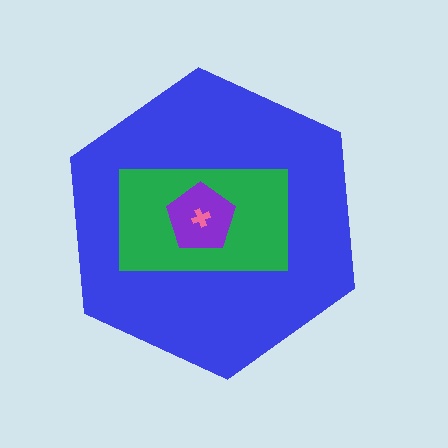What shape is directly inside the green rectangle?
The purple pentagon.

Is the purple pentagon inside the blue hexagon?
Yes.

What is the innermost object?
The pink cross.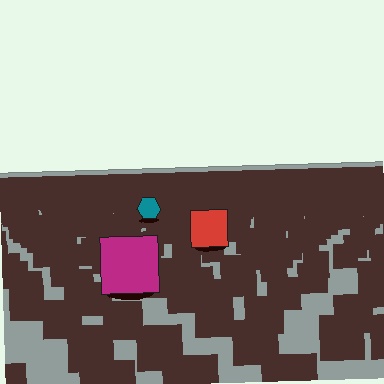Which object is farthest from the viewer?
The teal hexagon is farthest from the viewer. It appears smaller and the ground texture around it is denser.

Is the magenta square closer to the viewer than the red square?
Yes. The magenta square is closer — you can tell from the texture gradient: the ground texture is coarser near it.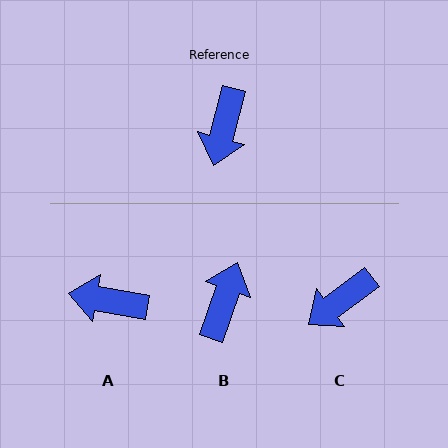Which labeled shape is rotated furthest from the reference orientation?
B, about 176 degrees away.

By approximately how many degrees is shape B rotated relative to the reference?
Approximately 176 degrees counter-clockwise.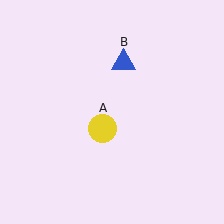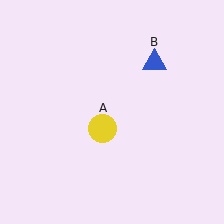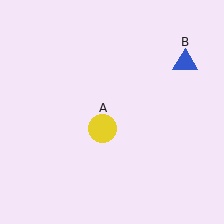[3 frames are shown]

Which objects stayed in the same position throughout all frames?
Yellow circle (object A) remained stationary.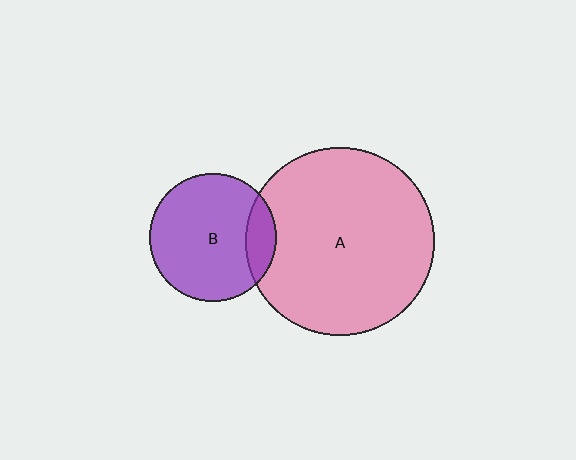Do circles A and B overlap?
Yes.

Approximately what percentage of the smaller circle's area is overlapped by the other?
Approximately 15%.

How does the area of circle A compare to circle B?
Approximately 2.2 times.